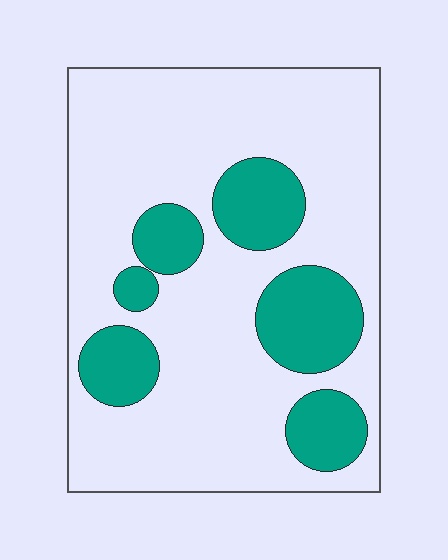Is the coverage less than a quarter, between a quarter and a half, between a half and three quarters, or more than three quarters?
Less than a quarter.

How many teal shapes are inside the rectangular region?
6.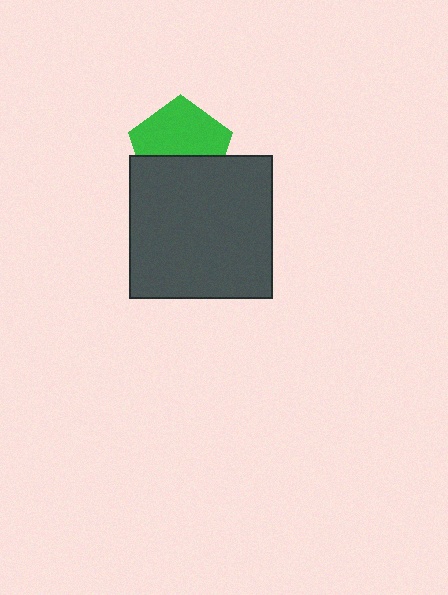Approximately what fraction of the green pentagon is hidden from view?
Roughly 41% of the green pentagon is hidden behind the dark gray square.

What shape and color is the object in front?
The object in front is a dark gray square.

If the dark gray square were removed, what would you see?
You would see the complete green pentagon.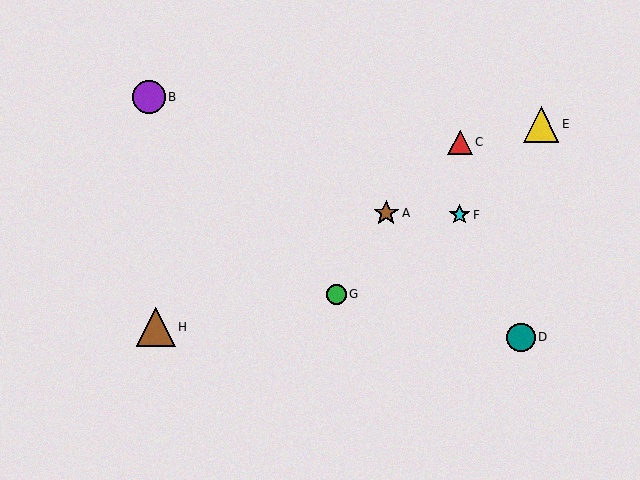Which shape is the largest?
The brown triangle (labeled H) is the largest.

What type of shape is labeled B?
Shape B is a purple circle.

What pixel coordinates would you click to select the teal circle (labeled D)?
Click at (521, 337) to select the teal circle D.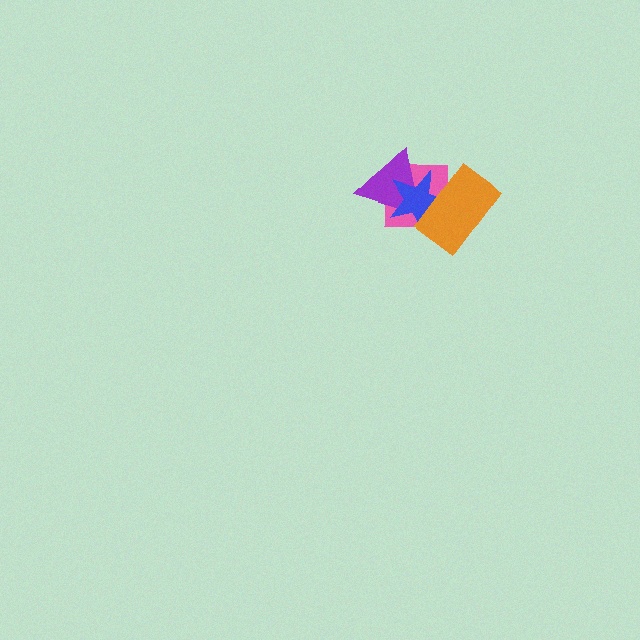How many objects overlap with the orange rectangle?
3 objects overlap with the orange rectangle.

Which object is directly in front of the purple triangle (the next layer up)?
The blue star is directly in front of the purple triangle.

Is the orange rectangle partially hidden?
No, no other shape covers it.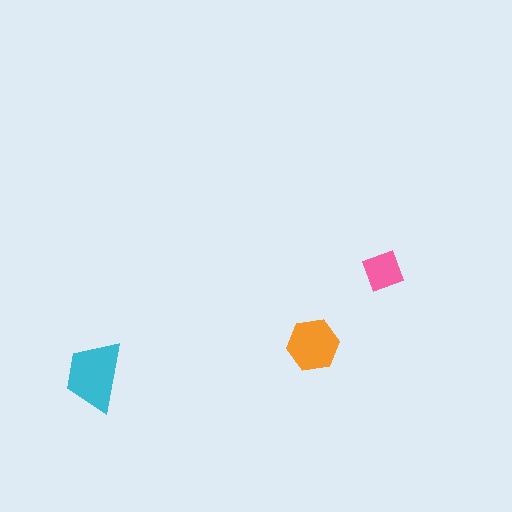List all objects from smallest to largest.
The pink square, the orange hexagon, the cyan trapezoid.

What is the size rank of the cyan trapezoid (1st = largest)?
1st.